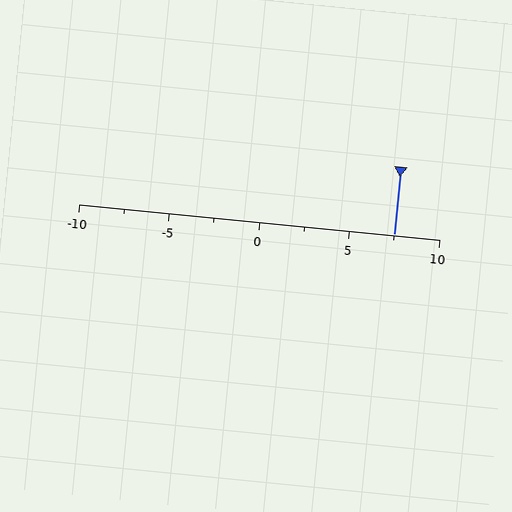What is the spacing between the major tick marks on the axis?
The major ticks are spaced 5 apart.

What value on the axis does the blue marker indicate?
The marker indicates approximately 7.5.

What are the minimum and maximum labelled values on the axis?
The axis runs from -10 to 10.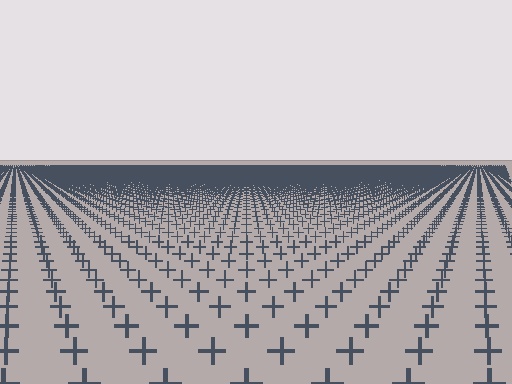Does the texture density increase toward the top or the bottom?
Density increases toward the top.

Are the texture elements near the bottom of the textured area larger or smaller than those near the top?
Larger. Near the bottom, elements are closer to the viewer and appear at a bigger on-screen size.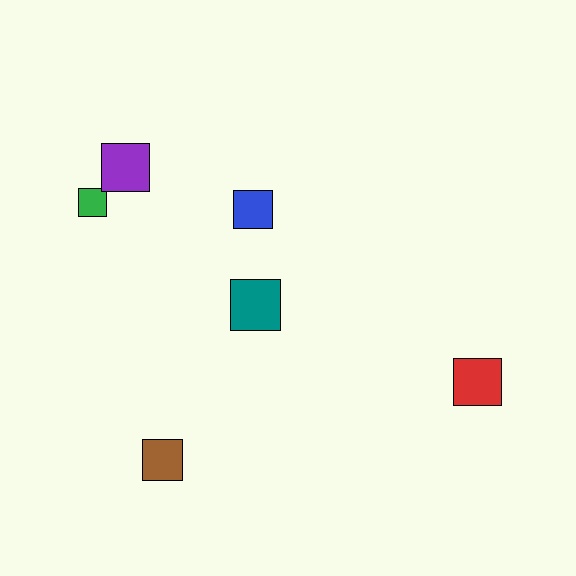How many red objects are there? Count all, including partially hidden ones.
There is 1 red object.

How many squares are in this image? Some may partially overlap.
There are 6 squares.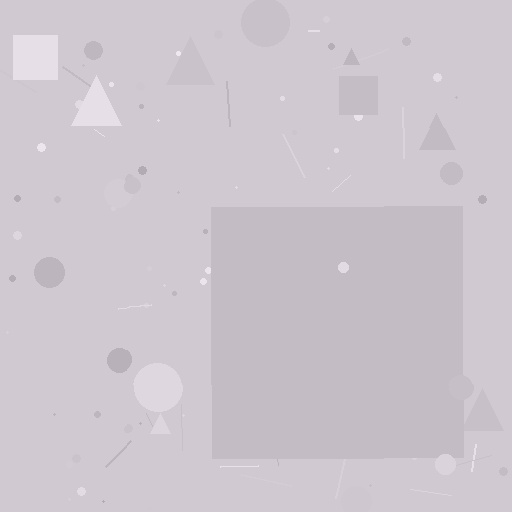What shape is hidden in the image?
A square is hidden in the image.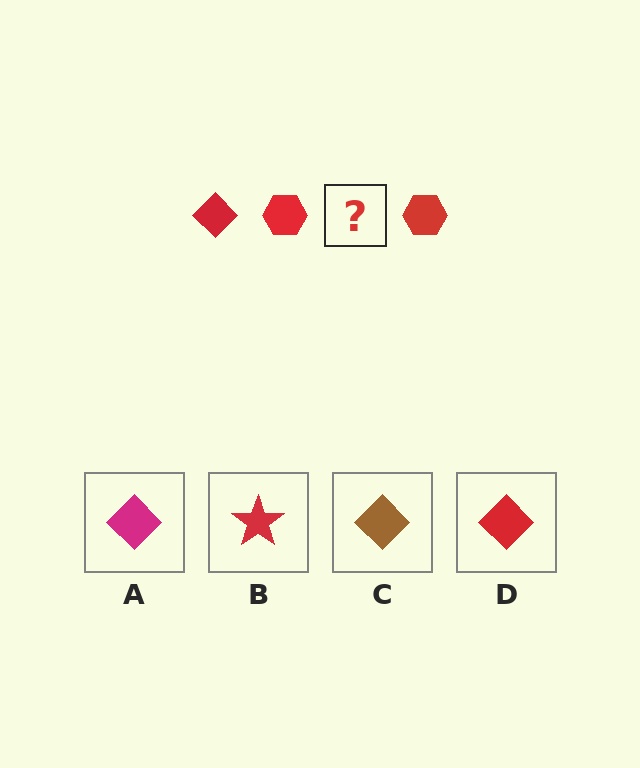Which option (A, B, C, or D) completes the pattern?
D.